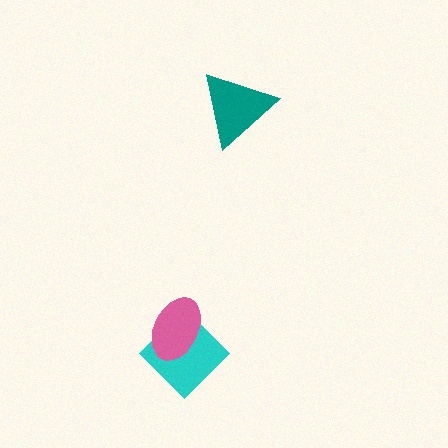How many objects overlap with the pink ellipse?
1 object overlaps with the pink ellipse.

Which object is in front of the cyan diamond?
The pink ellipse is in front of the cyan diamond.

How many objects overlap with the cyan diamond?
1 object overlaps with the cyan diamond.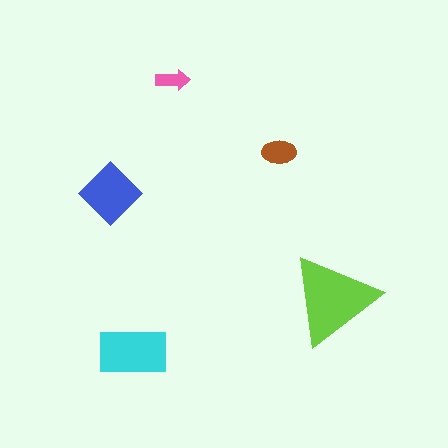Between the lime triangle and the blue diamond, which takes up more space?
The lime triangle.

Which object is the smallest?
The pink arrow.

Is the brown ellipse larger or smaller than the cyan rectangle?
Smaller.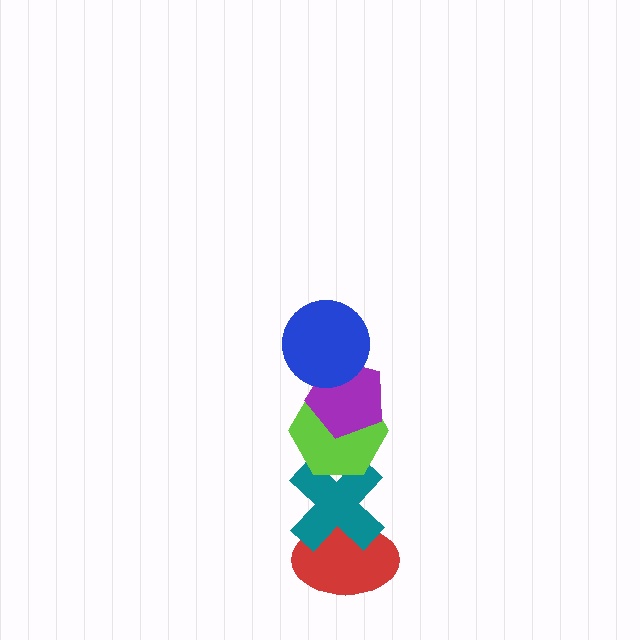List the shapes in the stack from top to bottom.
From top to bottom: the blue circle, the purple pentagon, the lime hexagon, the teal cross, the red ellipse.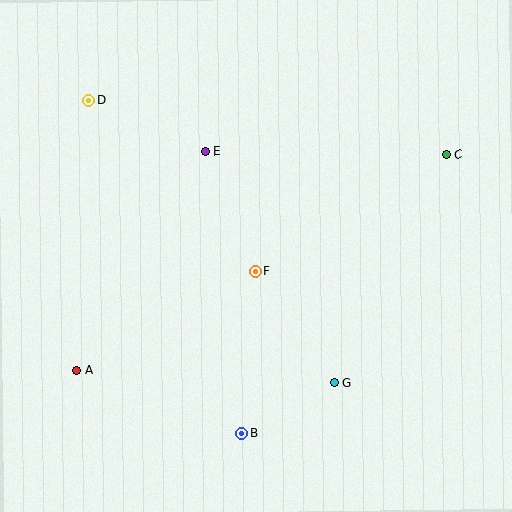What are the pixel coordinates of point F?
Point F is at (256, 271).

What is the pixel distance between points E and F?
The distance between E and F is 130 pixels.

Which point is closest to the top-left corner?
Point D is closest to the top-left corner.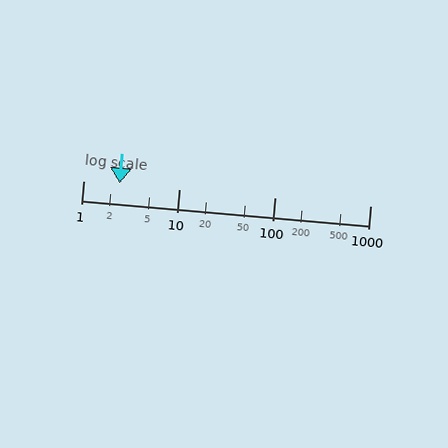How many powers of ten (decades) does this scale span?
The scale spans 3 decades, from 1 to 1000.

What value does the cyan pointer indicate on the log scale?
The pointer indicates approximately 2.4.